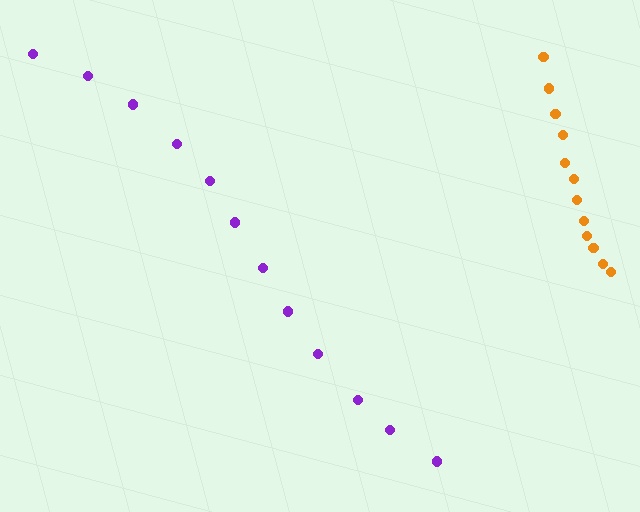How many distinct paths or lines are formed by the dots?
There are 2 distinct paths.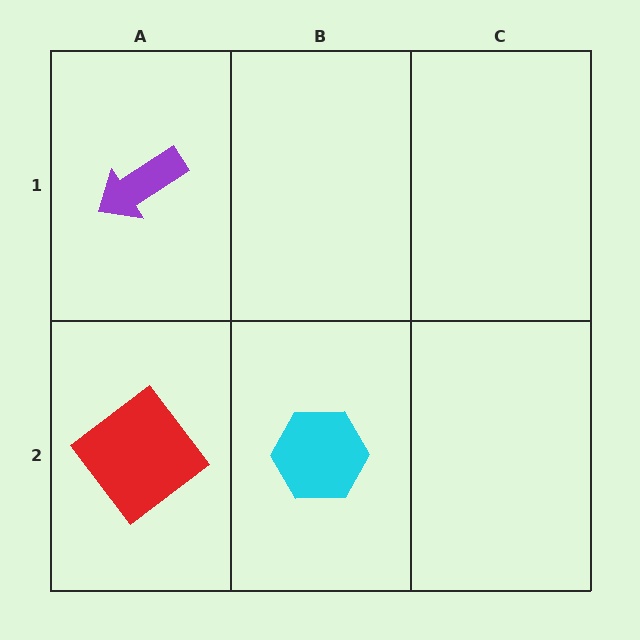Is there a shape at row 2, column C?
No, that cell is empty.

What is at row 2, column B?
A cyan hexagon.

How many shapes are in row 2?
2 shapes.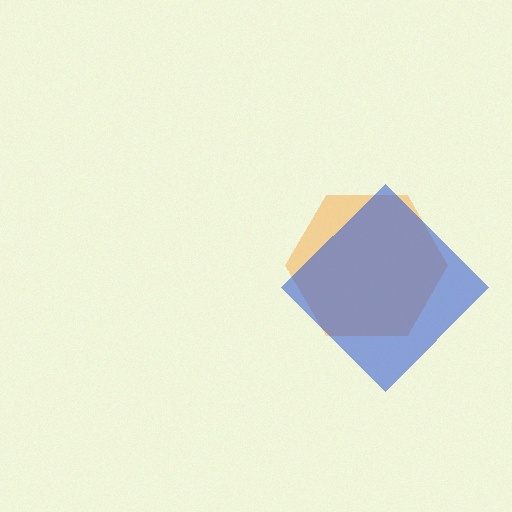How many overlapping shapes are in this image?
There are 2 overlapping shapes in the image.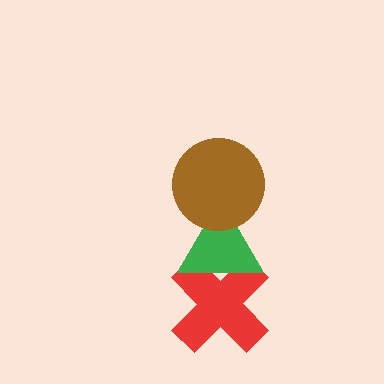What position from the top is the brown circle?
The brown circle is 1st from the top.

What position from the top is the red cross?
The red cross is 3rd from the top.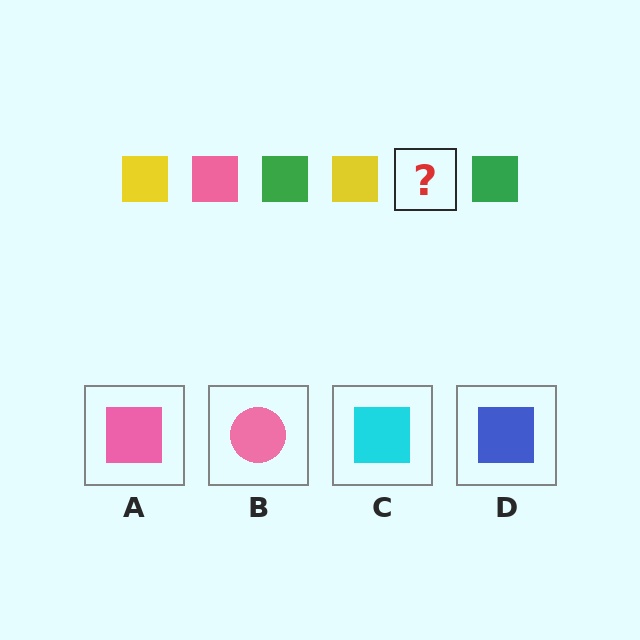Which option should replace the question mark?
Option A.